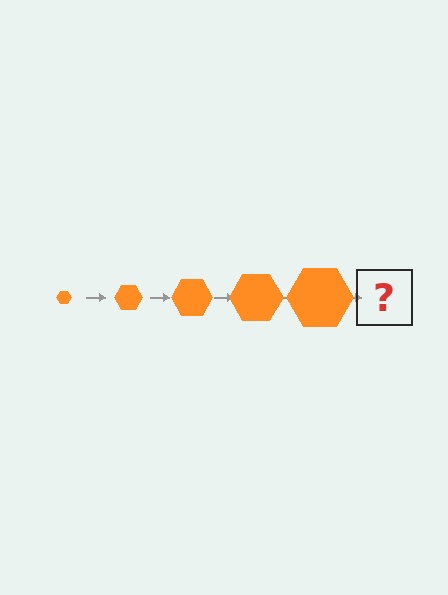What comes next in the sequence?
The next element should be an orange hexagon, larger than the previous one.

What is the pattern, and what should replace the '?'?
The pattern is that the hexagon gets progressively larger each step. The '?' should be an orange hexagon, larger than the previous one.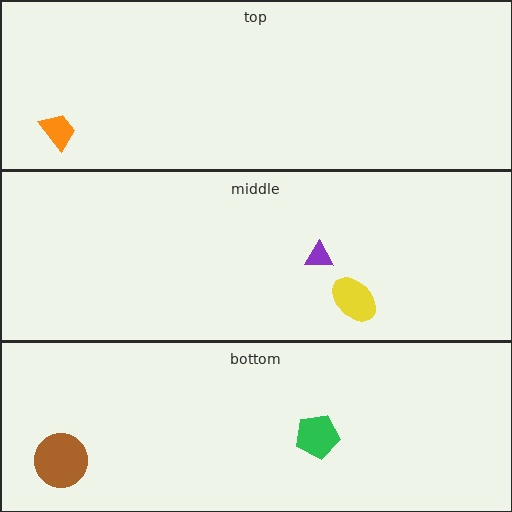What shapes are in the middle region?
The purple triangle, the yellow ellipse.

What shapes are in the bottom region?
The green pentagon, the brown circle.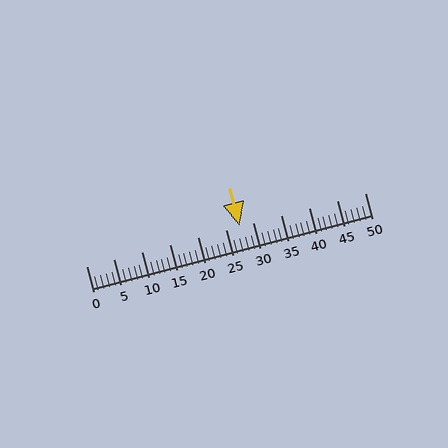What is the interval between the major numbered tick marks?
The major tick marks are spaced 5 units apart.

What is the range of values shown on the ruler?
The ruler shows values from 0 to 50.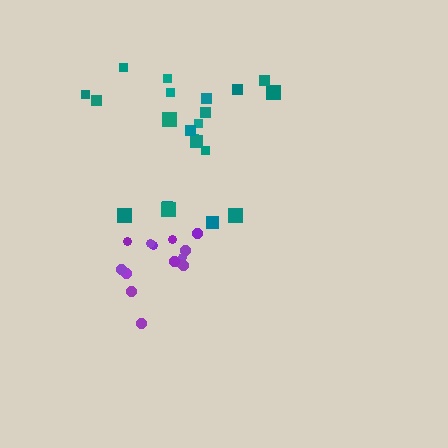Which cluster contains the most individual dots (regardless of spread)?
Teal (21).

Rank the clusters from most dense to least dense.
purple, teal.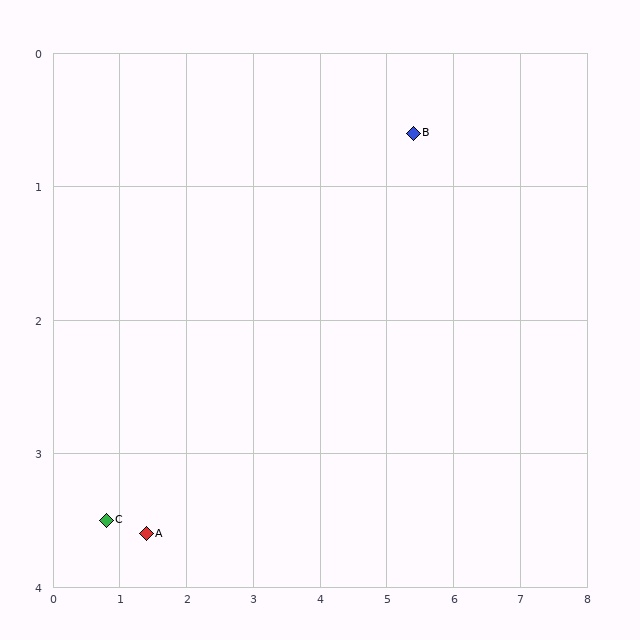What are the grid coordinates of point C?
Point C is at approximately (0.8, 3.5).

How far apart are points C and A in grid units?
Points C and A are about 0.6 grid units apart.